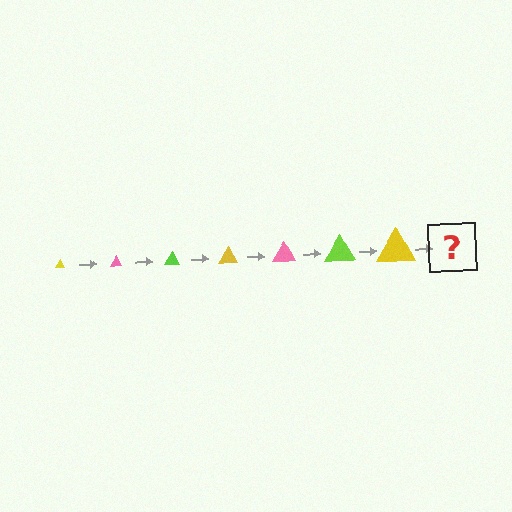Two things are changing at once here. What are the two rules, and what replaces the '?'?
The two rules are that the triangle grows larger each step and the color cycles through yellow, pink, and lime. The '?' should be a pink triangle, larger than the previous one.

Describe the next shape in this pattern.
It should be a pink triangle, larger than the previous one.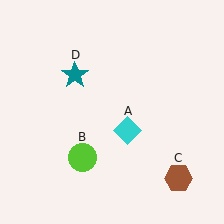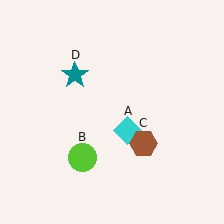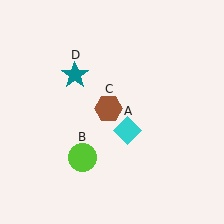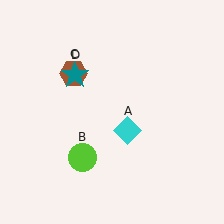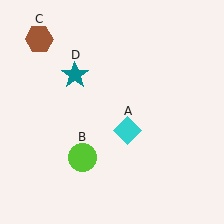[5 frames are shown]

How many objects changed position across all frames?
1 object changed position: brown hexagon (object C).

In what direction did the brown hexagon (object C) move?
The brown hexagon (object C) moved up and to the left.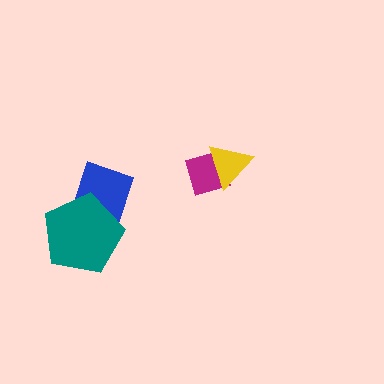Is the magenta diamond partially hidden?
Yes, it is partially covered by another shape.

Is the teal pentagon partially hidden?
No, no other shape covers it.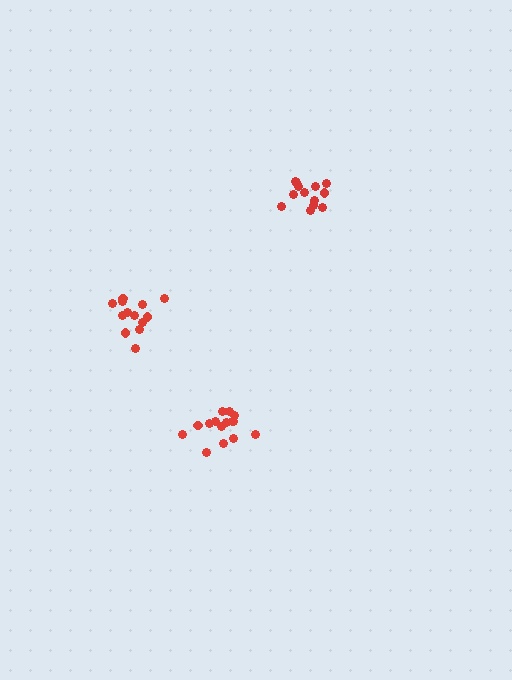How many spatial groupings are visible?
There are 3 spatial groupings.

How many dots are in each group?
Group 1: 15 dots, Group 2: 13 dots, Group 3: 13 dots (41 total).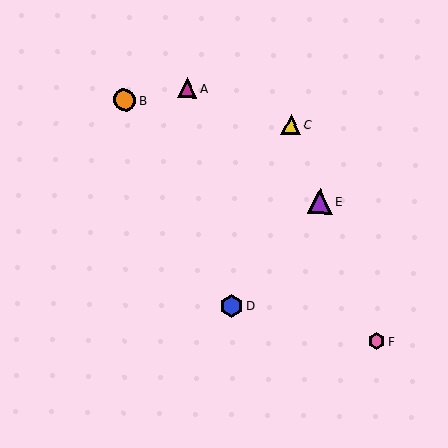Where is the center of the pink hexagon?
The center of the pink hexagon is at (377, 341).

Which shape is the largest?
The purple triangle (labeled E) is the largest.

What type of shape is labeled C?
Shape C is a yellow triangle.